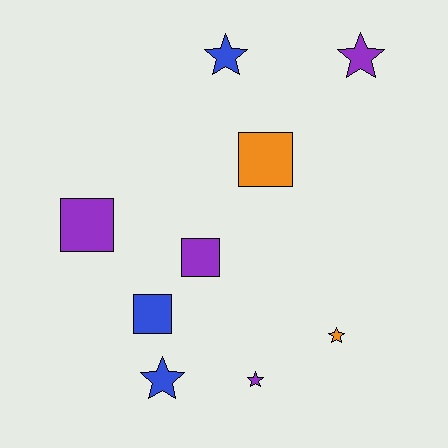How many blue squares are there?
There is 1 blue square.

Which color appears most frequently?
Purple, with 4 objects.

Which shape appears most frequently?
Star, with 5 objects.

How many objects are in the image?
There are 9 objects.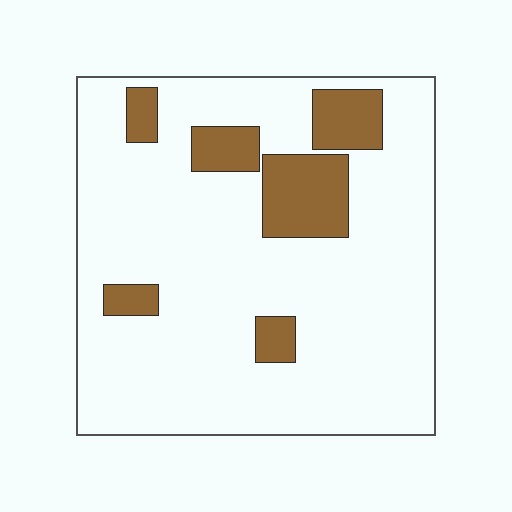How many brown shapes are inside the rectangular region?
6.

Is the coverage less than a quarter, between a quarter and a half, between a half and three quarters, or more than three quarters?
Less than a quarter.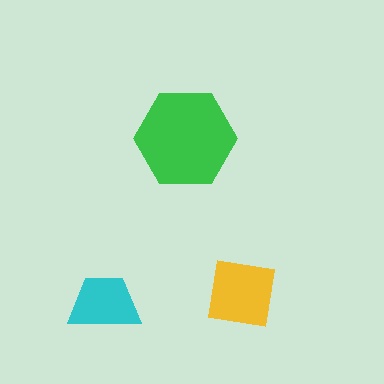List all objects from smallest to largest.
The cyan trapezoid, the yellow square, the green hexagon.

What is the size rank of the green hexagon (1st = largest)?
1st.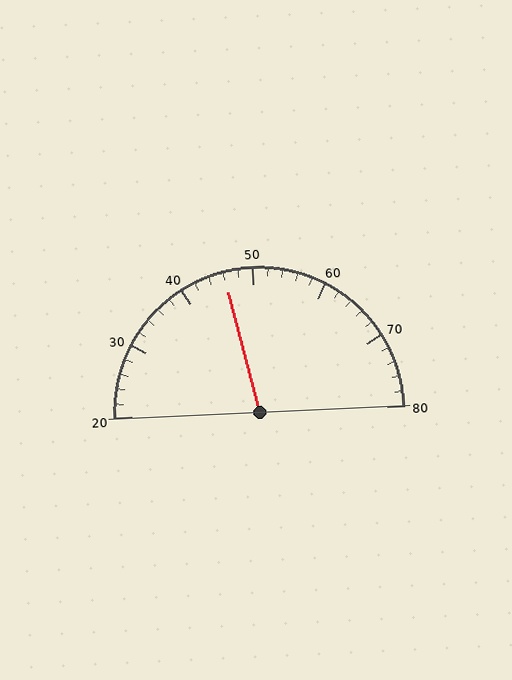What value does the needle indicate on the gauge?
The needle indicates approximately 46.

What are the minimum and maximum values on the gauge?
The gauge ranges from 20 to 80.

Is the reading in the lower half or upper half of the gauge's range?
The reading is in the lower half of the range (20 to 80).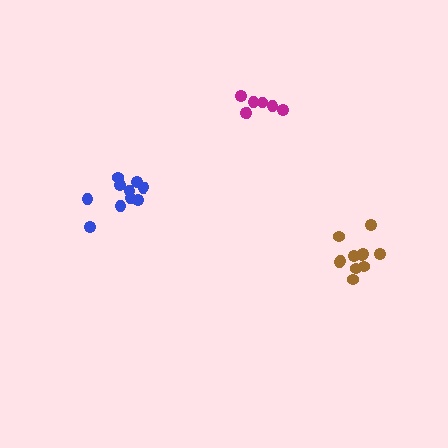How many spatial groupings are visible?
There are 3 spatial groupings.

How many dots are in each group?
Group 1: 10 dots, Group 2: 11 dots, Group 3: 7 dots (28 total).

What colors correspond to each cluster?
The clusters are colored: blue, brown, magenta.